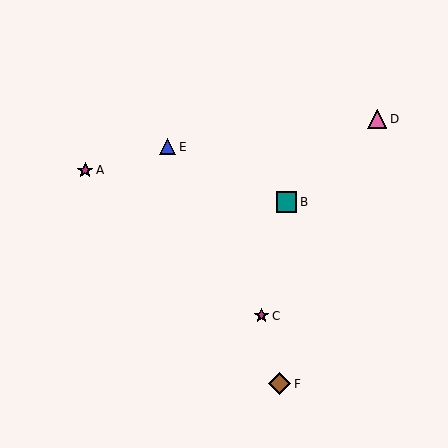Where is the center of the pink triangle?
The center of the pink triangle is at (377, 119).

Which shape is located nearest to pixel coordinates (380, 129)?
The pink triangle (labeled D) at (377, 119) is nearest to that location.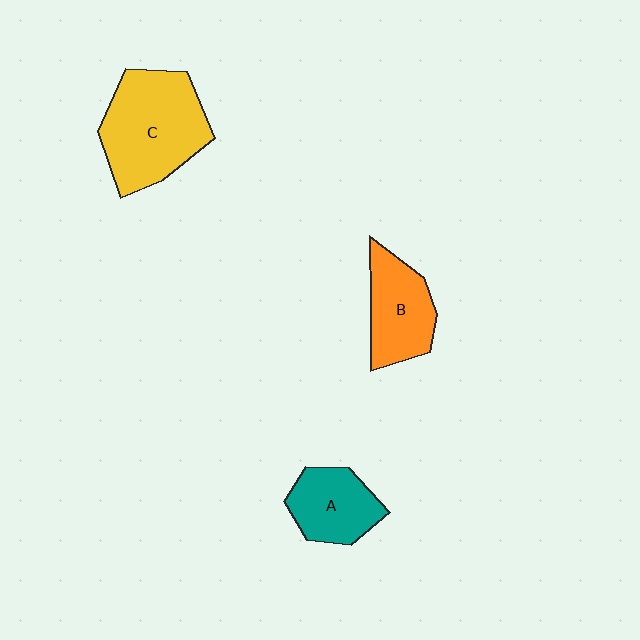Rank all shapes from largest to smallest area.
From largest to smallest: C (yellow), B (orange), A (teal).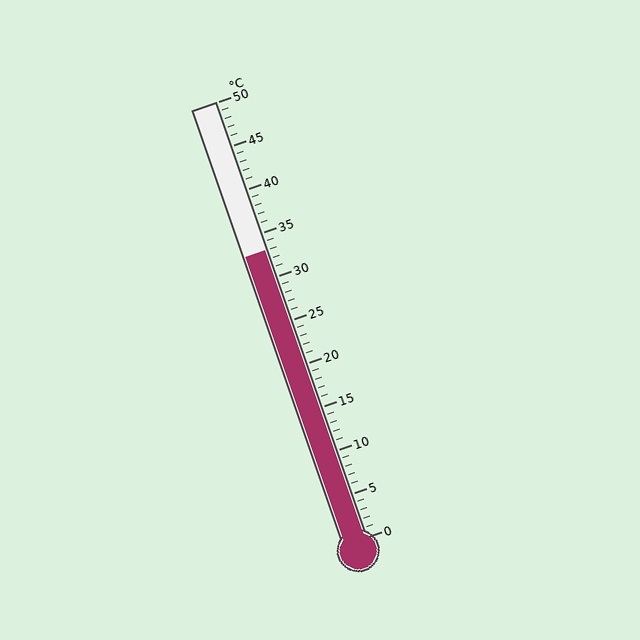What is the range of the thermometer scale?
The thermometer scale ranges from 0°C to 50°C.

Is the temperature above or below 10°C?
The temperature is above 10°C.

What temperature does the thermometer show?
The thermometer shows approximately 33°C.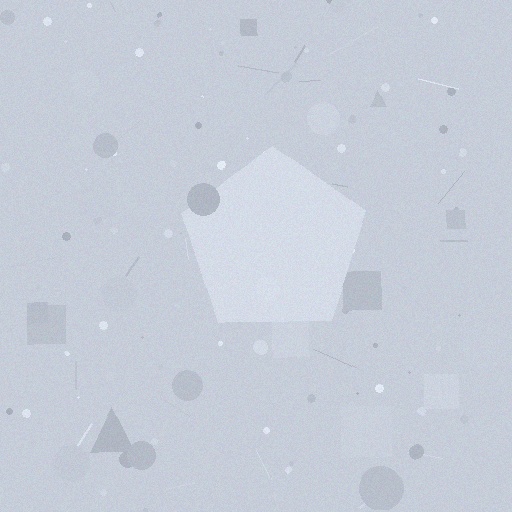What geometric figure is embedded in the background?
A pentagon is embedded in the background.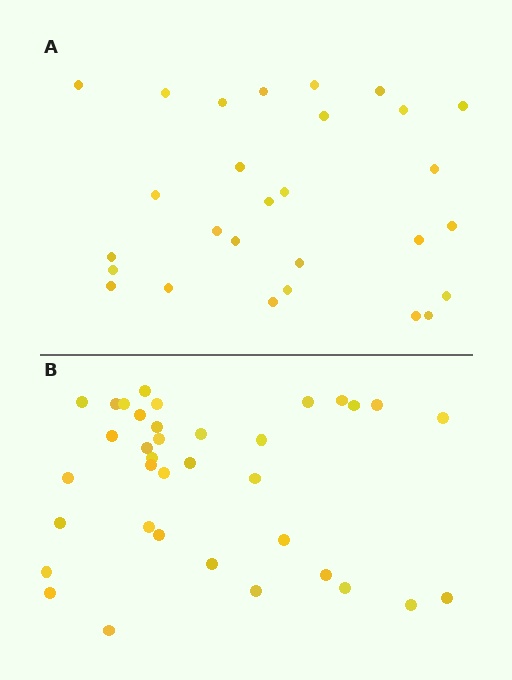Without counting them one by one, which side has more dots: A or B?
Region B (the bottom region) has more dots.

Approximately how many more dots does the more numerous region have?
Region B has roughly 8 or so more dots than region A.